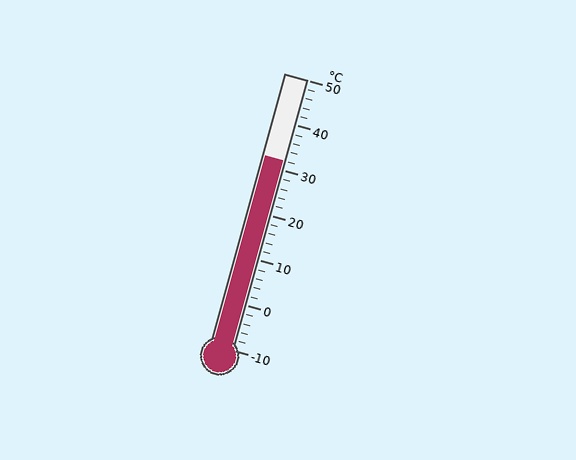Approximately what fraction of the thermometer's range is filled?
The thermometer is filled to approximately 70% of its range.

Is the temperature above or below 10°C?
The temperature is above 10°C.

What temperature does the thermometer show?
The thermometer shows approximately 32°C.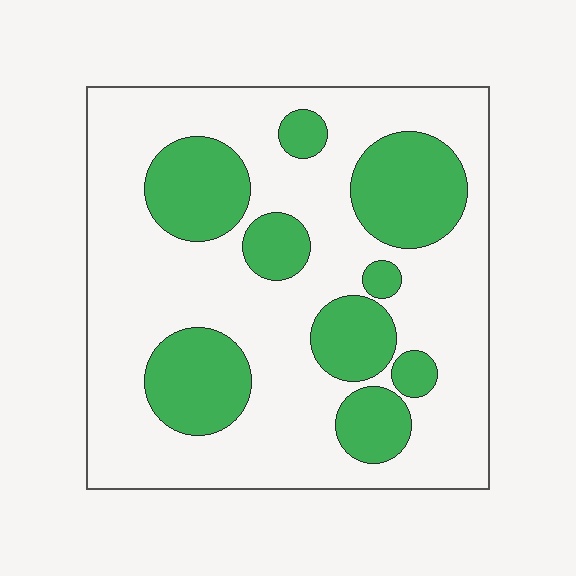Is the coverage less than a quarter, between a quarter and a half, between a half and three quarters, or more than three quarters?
Between a quarter and a half.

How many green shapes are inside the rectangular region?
9.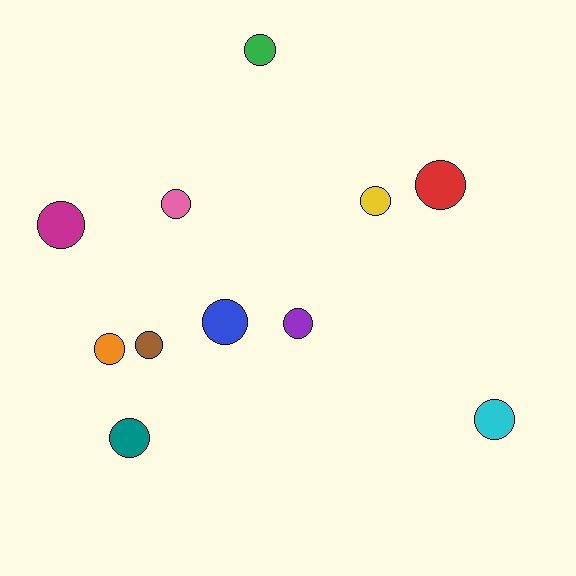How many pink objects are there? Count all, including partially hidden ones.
There is 1 pink object.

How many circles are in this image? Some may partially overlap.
There are 11 circles.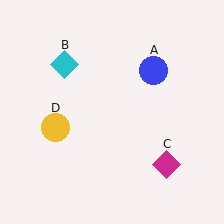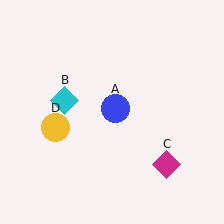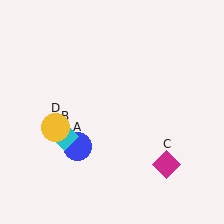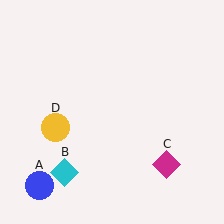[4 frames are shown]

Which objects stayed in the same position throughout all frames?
Magenta diamond (object C) and yellow circle (object D) remained stationary.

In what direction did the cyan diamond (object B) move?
The cyan diamond (object B) moved down.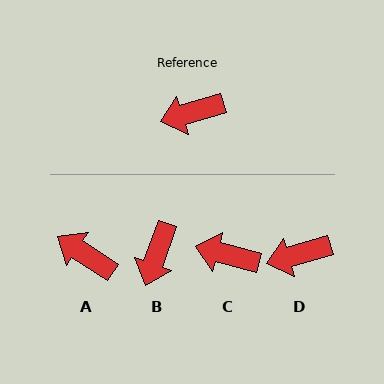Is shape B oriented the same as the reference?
No, it is off by about 54 degrees.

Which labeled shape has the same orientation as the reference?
D.